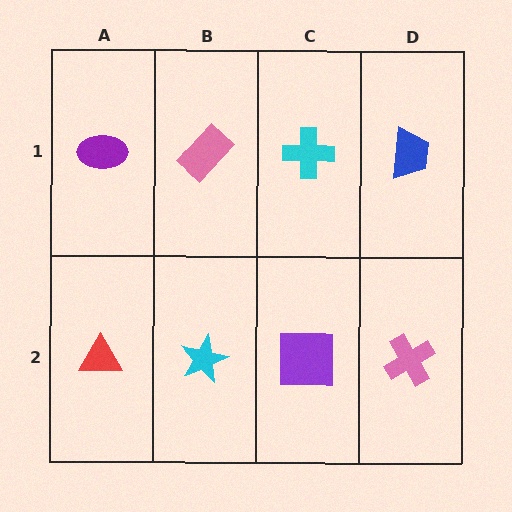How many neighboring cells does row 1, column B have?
3.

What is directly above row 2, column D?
A blue trapezoid.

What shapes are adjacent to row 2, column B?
A pink rectangle (row 1, column B), a red triangle (row 2, column A), a purple square (row 2, column C).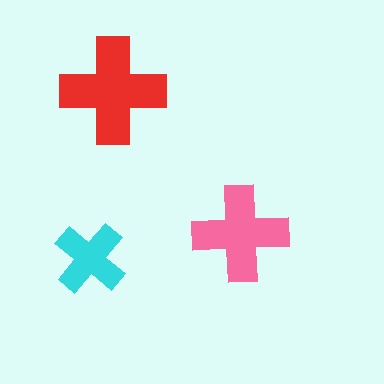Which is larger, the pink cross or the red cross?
The red one.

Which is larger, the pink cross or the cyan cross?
The pink one.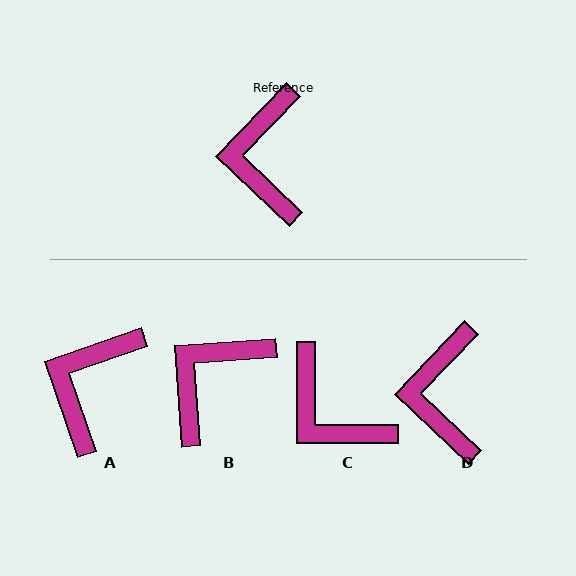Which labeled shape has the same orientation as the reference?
D.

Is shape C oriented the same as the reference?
No, it is off by about 44 degrees.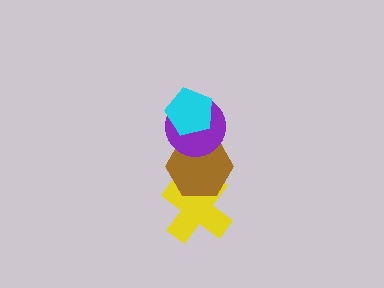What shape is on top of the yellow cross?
The brown hexagon is on top of the yellow cross.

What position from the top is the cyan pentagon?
The cyan pentagon is 1st from the top.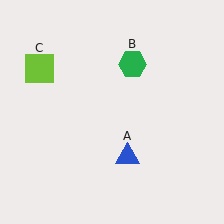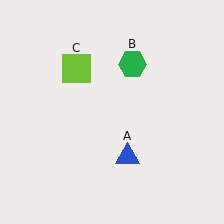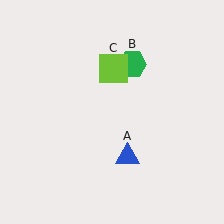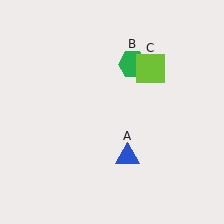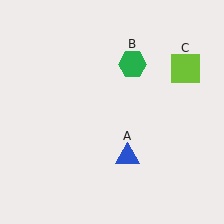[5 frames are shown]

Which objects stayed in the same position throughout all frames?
Blue triangle (object A) and green hexagon (object B) remained stationary.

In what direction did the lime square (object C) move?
The lime square (object C) moved right.